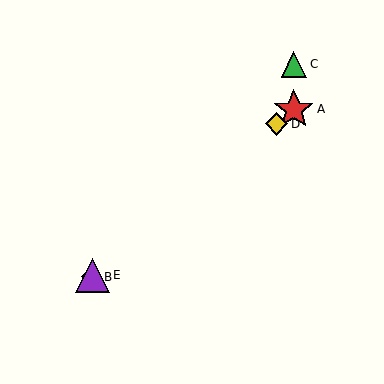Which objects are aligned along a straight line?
Objects A, B, D, E are aligned along a straight line.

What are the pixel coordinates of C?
Object C is at (294, 64).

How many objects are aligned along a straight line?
4 objects (A, B, D, E) are aligned along a straight line.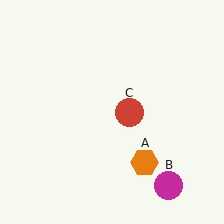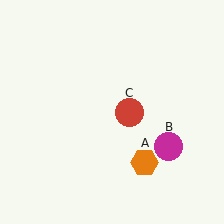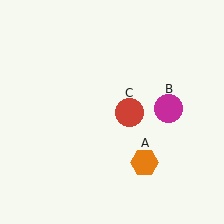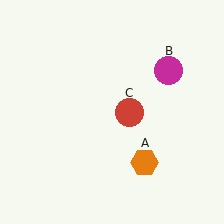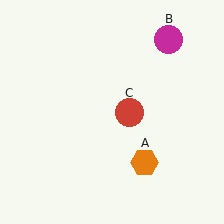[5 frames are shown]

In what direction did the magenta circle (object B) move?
The magenta circle (object B) moved up.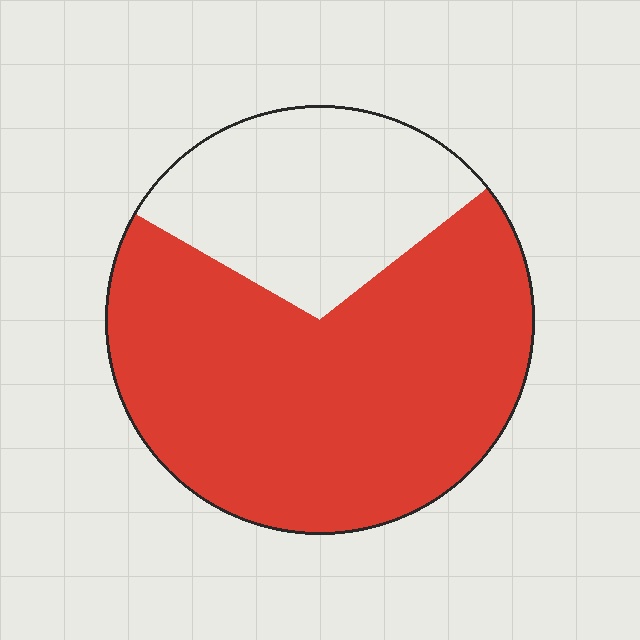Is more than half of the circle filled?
Yes.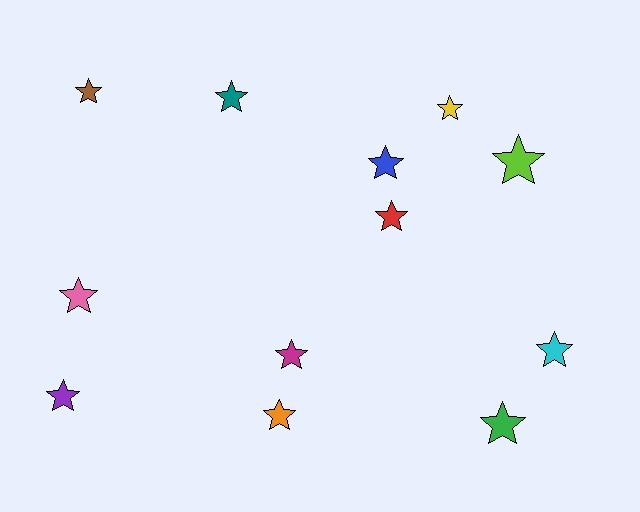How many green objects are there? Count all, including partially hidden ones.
There is 1 green object.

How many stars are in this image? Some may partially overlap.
There are 12 stars.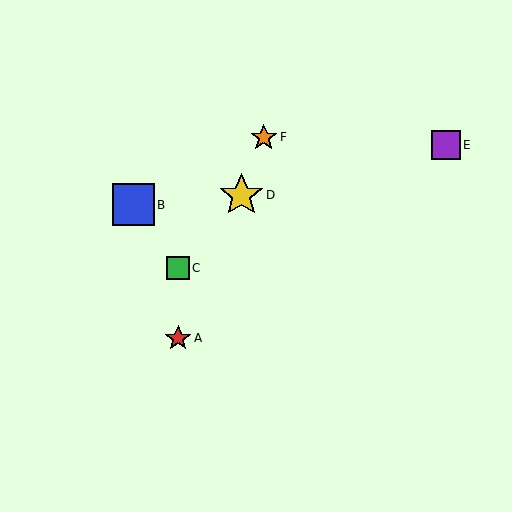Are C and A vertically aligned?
Yes, both are at x≈178.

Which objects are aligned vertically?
Objects A, C are aligned vertically.